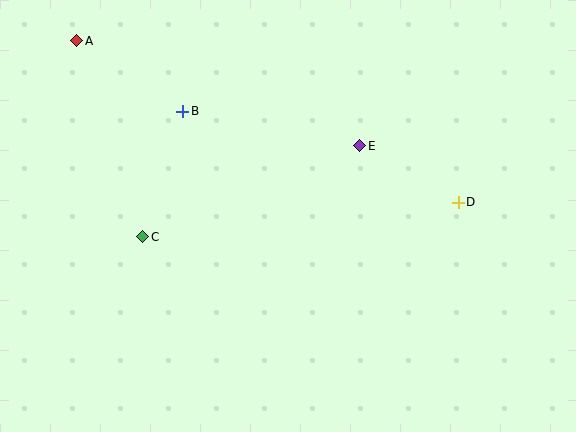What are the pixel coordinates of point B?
Point B is at (183, 111).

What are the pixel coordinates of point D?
Point D is at (458, 202).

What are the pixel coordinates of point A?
Point A is at (76, 41).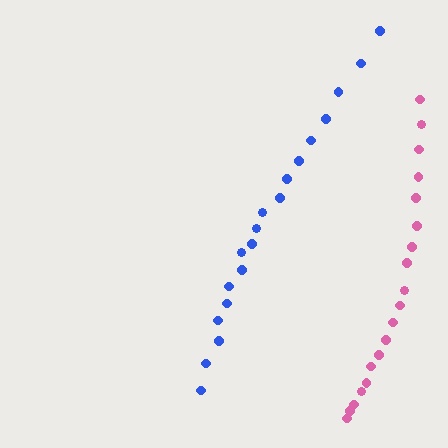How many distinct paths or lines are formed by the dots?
There are 2 distinct paths.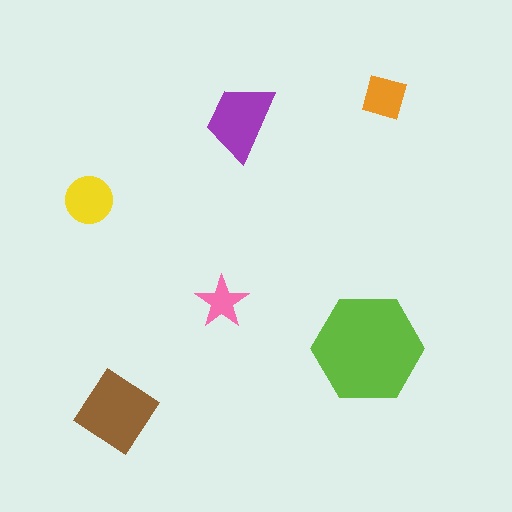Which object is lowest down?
The brown diamond is bottommost.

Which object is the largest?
The lime hexagon.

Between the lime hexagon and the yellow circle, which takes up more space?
The lime hexagon.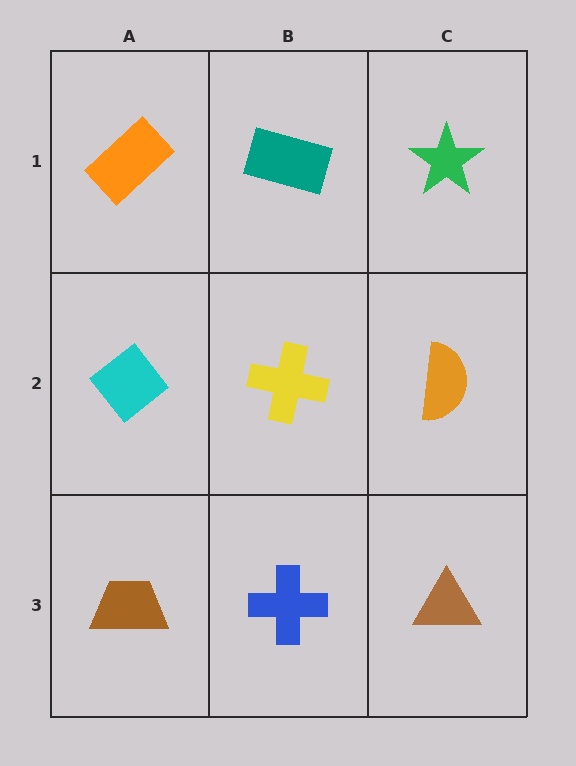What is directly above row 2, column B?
A teal rectangle.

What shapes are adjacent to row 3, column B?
A yellow cross (row 2, column B), a brown trapezoid (row 3, column A), a brown triangle (row 3, column C).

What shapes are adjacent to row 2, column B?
A teal rectangle (row 1, column B), a blue cross (row 3, column B), a cyan diamond (row 2, column A), an orange semicircle (row 2, column C).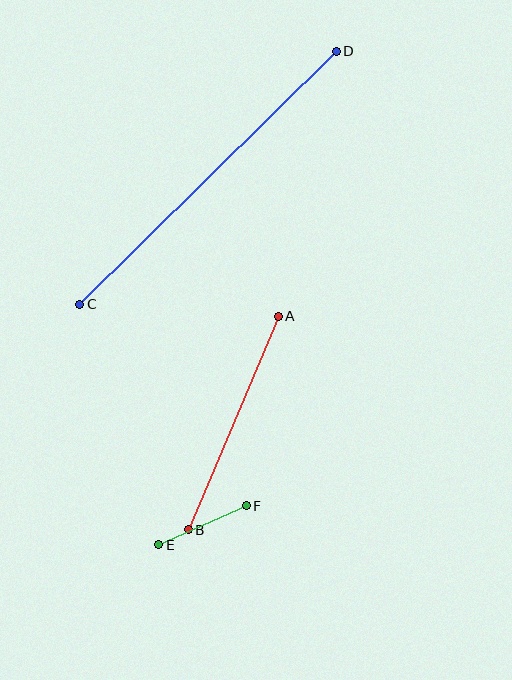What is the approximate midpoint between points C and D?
The midpoint is at approximately (208, 178) pixels.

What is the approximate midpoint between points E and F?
The midpoint is at approximately (202, 525) pixels.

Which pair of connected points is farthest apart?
Points C and D are farthest apart.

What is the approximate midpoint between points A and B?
The midpoint is at approximately (233, 423) pixels.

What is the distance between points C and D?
The distance is approximately 360 pixels.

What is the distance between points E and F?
The distance is approximately 96 pixels.